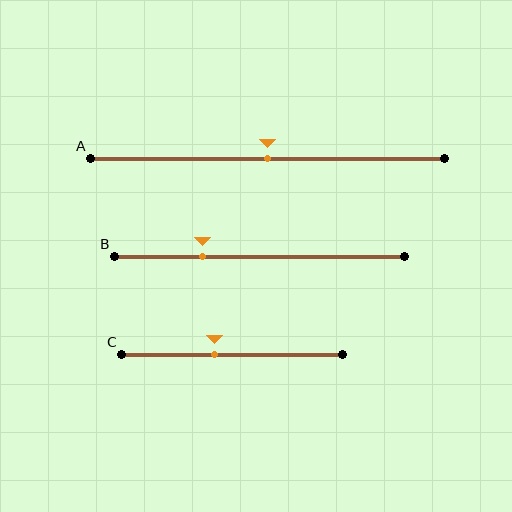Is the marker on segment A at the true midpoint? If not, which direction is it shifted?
Yes, the marker on segment A is at the true midpoint.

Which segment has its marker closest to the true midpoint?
Segment A has its marker closest to the true midpoint.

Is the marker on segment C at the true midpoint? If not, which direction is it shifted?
No, the marker on segment C is shifted to the left by about 8% of the segment length.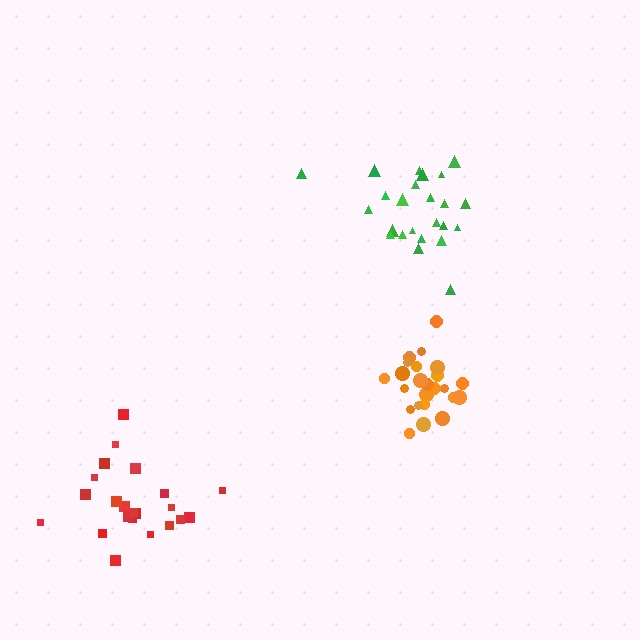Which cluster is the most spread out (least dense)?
Red.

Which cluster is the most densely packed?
Orange.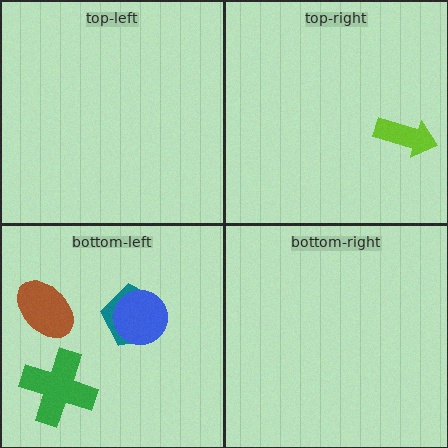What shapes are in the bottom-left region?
The teal pentagon, the blue circle, the brown ellipse, the green cross.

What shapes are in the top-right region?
The lime arrow.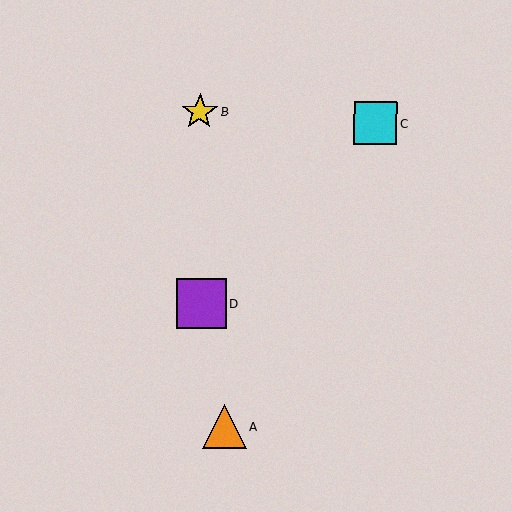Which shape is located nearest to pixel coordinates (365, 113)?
The cyan square (labeled C) at (376, 124) is nearest to that location.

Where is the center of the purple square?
The center of the purple square is at (201, 304).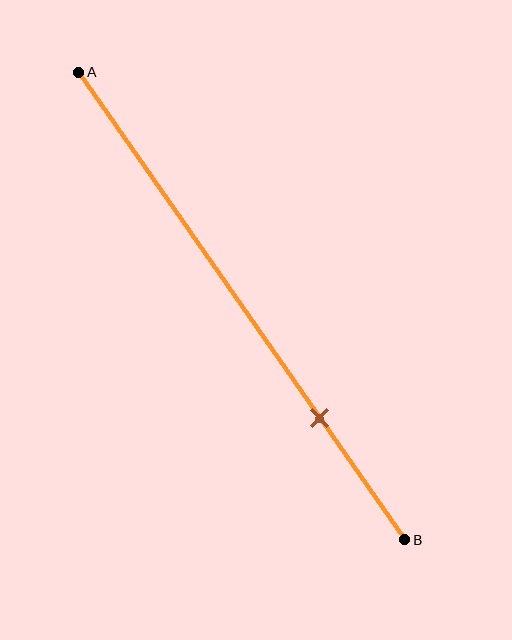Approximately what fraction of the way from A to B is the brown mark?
The brown mark is approximately 75% of the way from A to B.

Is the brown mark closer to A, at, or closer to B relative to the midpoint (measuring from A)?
The brown mark is closer to point B than the midpoint of segment AB.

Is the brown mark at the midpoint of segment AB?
No, the mark is at about 75% from A, not at the 50% midpoint.